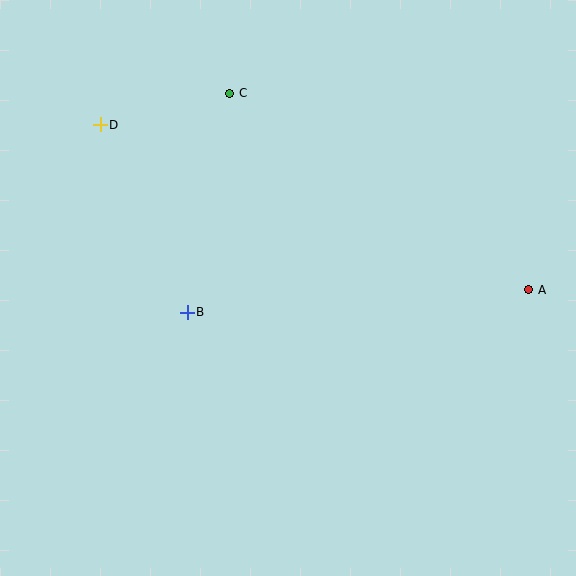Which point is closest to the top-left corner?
Point D is closest to the top-left corner.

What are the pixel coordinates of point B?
Point B is at (187, 312).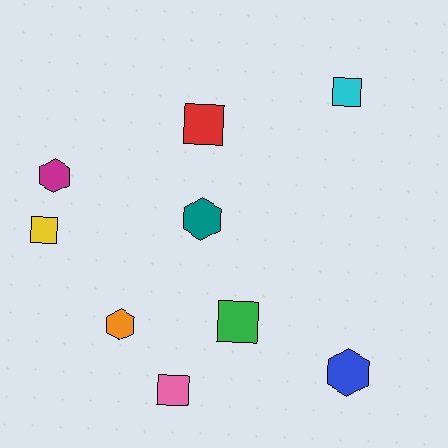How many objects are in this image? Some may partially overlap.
There are 9 objects.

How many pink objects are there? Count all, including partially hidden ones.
There is 1 pink object.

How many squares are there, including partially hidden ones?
There are 5 squares.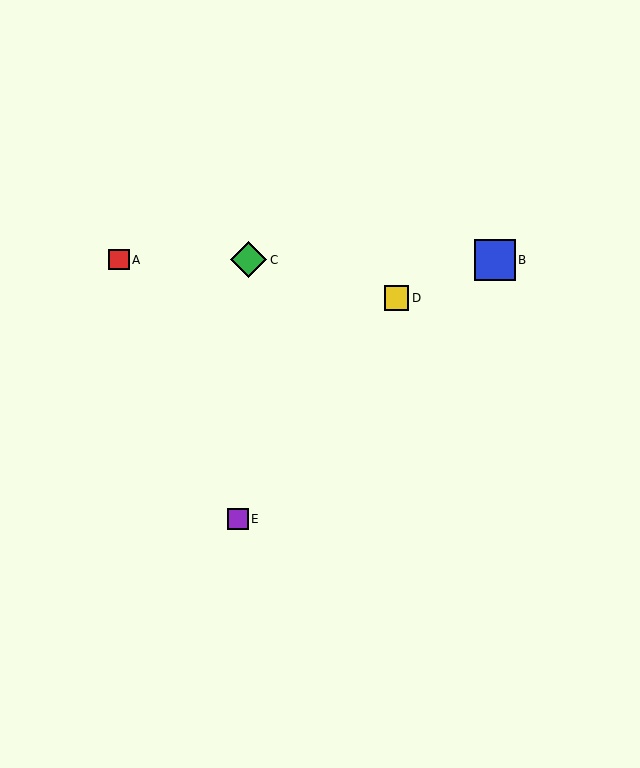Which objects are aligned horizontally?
Objects A, B, C are aligned horizontally.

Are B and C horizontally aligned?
Yes, both are at y≈260.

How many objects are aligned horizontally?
3 objects (A, B, C) are aligned horizontally.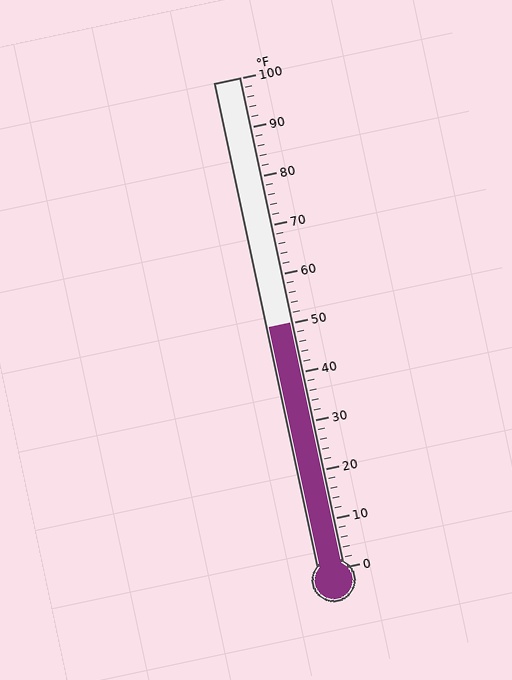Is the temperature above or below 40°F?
The temperature is above 40°F.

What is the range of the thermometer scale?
The thermometer scale ranges from 0°F to 100°F.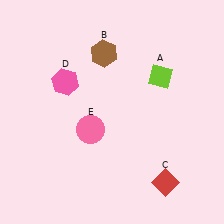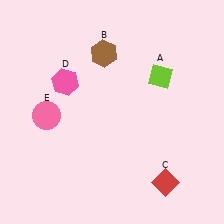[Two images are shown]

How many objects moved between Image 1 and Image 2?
1 object moved between the two images.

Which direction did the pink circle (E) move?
The pink circle (E) moved left.